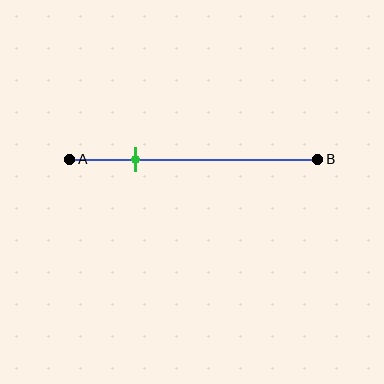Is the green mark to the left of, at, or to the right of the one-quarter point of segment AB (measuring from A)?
The green mark is approximately at the one-quarter point of segment AB.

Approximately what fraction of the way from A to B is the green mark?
The green mark is approximately 25% of the way from A to B.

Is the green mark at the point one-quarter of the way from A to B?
Yes, the mark is approximately at the one-quarter point.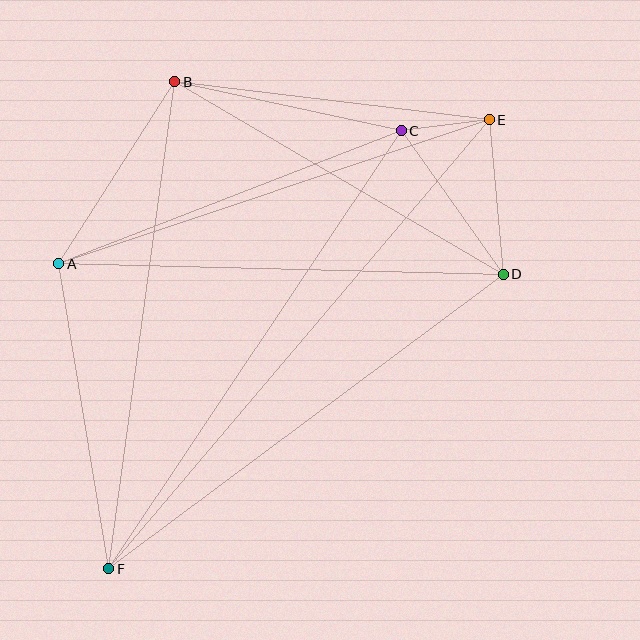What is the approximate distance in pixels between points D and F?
The distance between D and F is approximately 492 pixels.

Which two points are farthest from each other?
Points E and F are farthest from each other.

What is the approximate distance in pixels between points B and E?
The distance between B and E is approximately 317 pixels.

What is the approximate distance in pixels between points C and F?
The distance between C and F is approximately 527 pixels.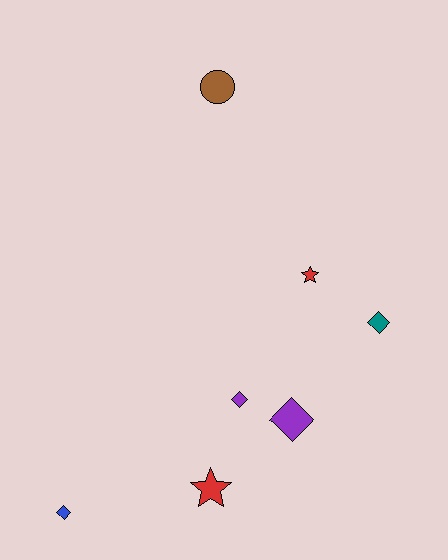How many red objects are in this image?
There are 2 red objects.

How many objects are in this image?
There are 7 objects.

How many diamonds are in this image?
There are 4 diamonds.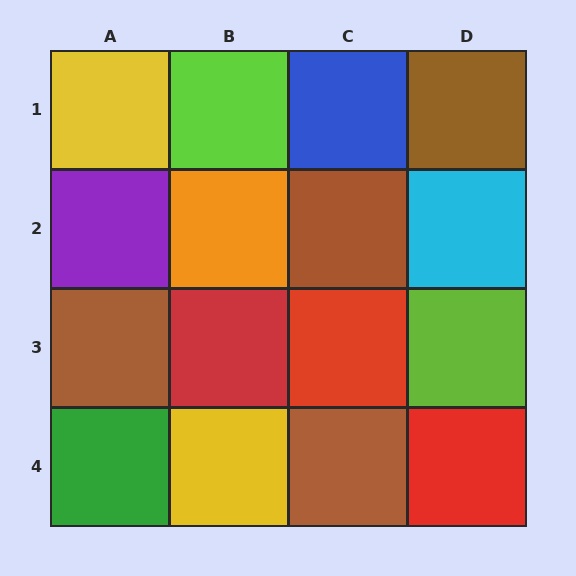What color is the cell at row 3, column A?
Brown.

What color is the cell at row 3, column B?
Red.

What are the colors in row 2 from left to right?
Purple, orange, brown, cyan.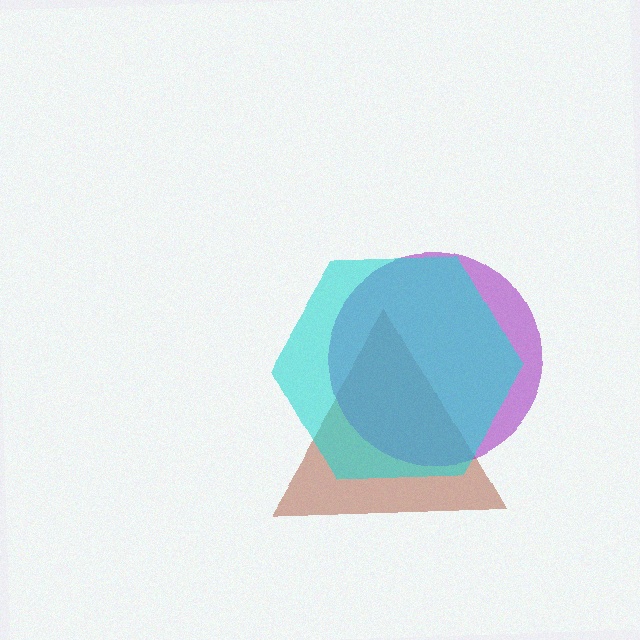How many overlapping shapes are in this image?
There are 3 overlapping shapes in the image.